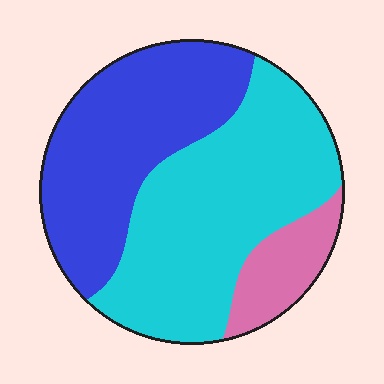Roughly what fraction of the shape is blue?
Blue covers about 40% of the shape.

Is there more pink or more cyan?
Cyan.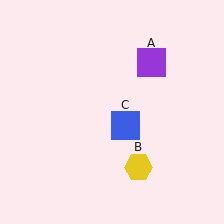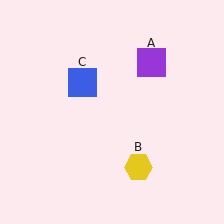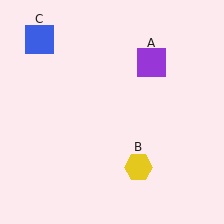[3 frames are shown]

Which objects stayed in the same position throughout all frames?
Purple square (object A) and yellow hexagon (object B) remained stationary.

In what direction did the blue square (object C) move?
The blue square (object C) moved up and to the left.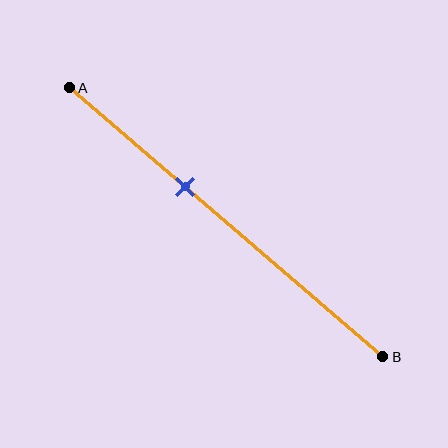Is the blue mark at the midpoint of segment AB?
No, the mark is at about 35% from A, not at the 50% midpoint.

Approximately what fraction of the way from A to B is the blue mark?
The blue mark is approximately 35% of the way from A to B.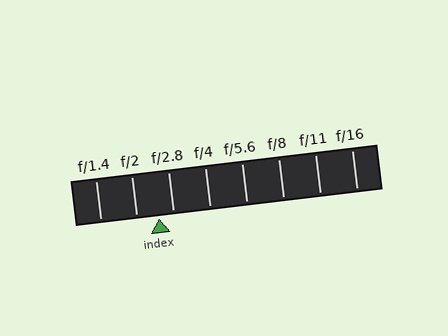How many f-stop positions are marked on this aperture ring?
There are 8 f-stop positions marked.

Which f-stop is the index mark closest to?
The index mark is closest to f/2.8.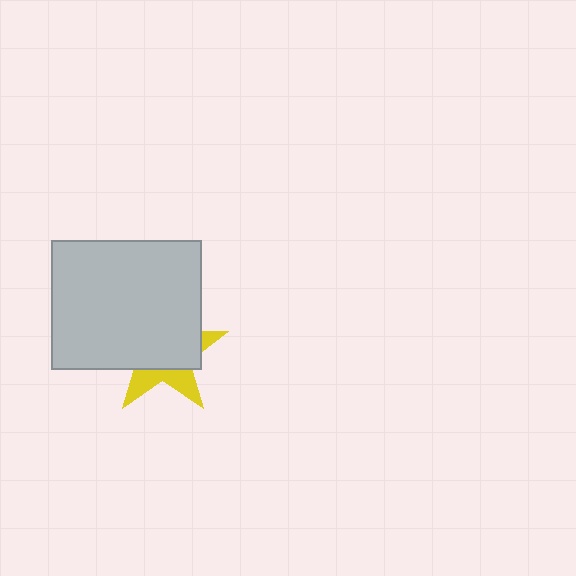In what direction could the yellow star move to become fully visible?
The yellow star could move down. That would shift it out from behind the light gray rectangle entirely.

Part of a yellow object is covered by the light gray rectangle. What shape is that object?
It is a star.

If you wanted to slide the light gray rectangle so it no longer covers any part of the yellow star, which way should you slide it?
Slide it up — that is the most direct way to separate the two shapes.